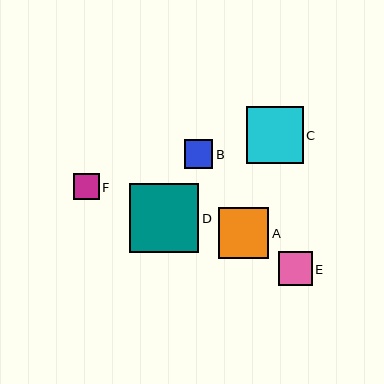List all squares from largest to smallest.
From largest to smallest: D, C, A, E, B, F.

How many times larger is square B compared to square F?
Square B is approximately 1.1 times the size of square F.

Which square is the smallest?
Square F is the smallest with a size of approximately 26 pixels.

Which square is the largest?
Square D is the largest with a size of approximately 70 pixels.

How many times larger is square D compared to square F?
Square D is approximately 2.7 times the size of square F.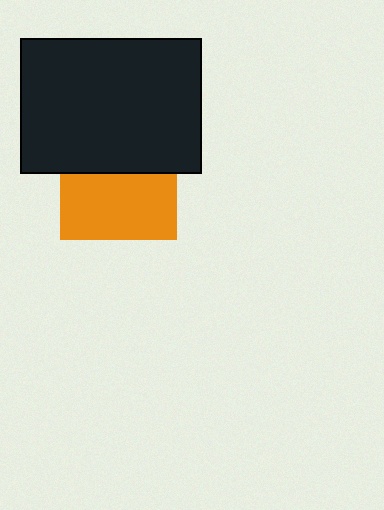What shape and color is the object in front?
The object in front is a black rectangle.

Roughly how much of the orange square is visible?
About half of it is visible (roughly 57%).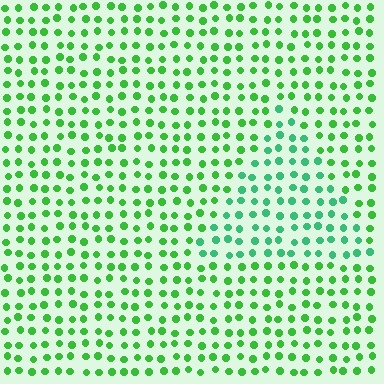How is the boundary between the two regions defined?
The boundary is defined purely by a slight shift in hue (about 28 degrees). Spacing, size, and orientation are identical on both sides.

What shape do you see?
I see a triangle.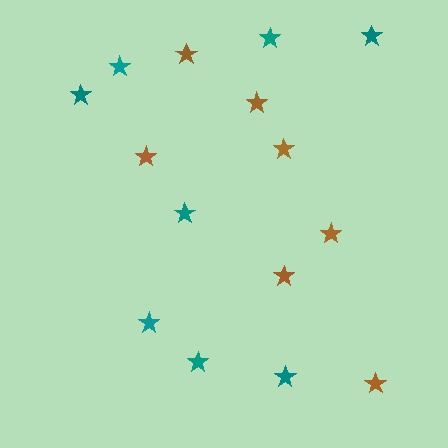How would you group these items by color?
There are 2 groups: one group of teal stars (8) and one group of brown stars (7).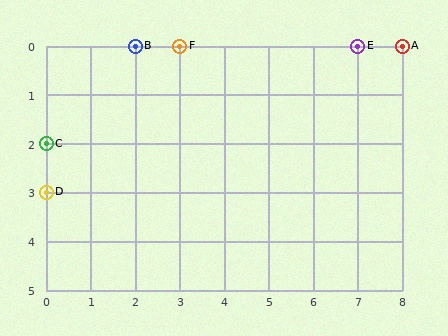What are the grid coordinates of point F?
Point F is at grid coordinates (3, 0).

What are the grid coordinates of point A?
Point A is at grid coordinates (8, 0).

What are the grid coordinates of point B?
Point B is at grid coordinates (2, 0).